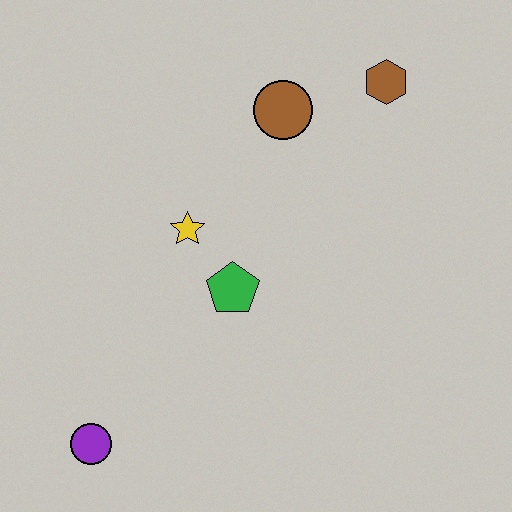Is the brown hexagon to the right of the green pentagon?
Yes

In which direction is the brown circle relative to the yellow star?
The brown circle is above the yellow star.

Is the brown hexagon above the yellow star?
Yes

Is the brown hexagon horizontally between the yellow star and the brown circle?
No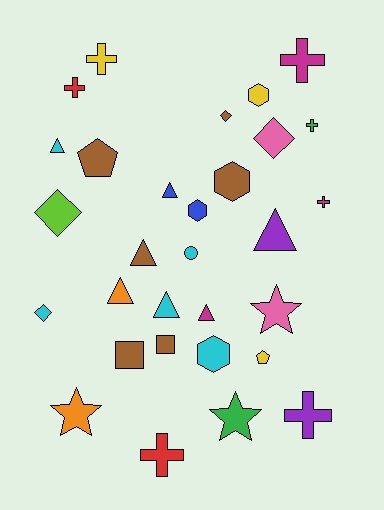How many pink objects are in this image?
There are 2 pink objects.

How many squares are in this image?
There are 2 squares.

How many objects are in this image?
There are 30 objects.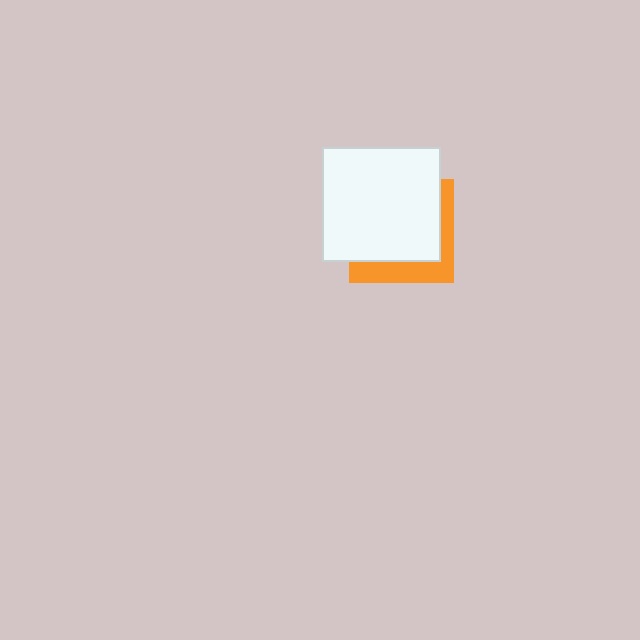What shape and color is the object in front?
The object in front is a white rectangle.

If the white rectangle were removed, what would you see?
You would see the complete orange square.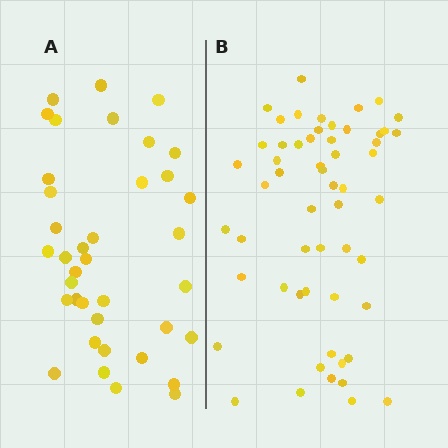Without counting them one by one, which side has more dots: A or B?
Region B (the right region) has more dots.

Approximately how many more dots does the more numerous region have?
Region B has approximately 20 more dots than region A.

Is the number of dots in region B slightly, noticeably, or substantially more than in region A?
Region B has substantially more. The ratio is roughly 1.5 to 1.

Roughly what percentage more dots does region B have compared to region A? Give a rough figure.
About 45% more.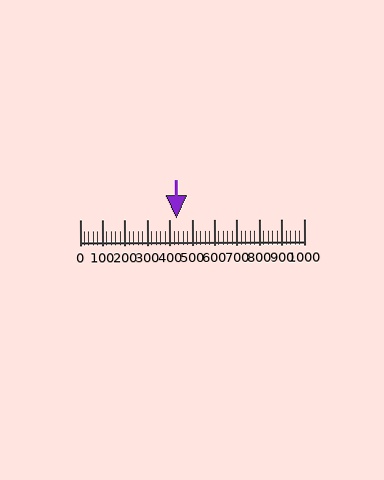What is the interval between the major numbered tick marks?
The major tick marks are spaced 100 units apart.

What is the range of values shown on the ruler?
The ruler shows values from 0 to 1000.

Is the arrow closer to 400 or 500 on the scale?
The arrow is closer to 400.